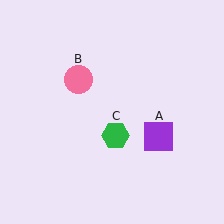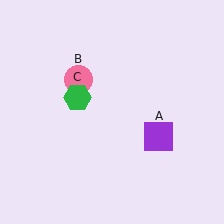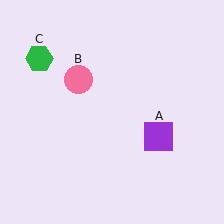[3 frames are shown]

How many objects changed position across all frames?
1 object changed position: green hexagon (object C).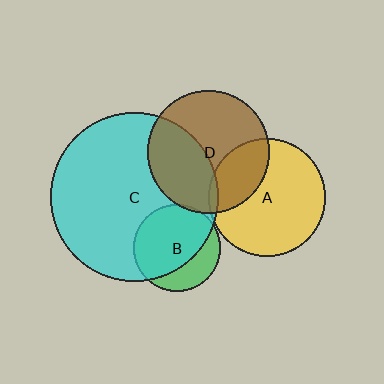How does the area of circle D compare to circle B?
Approximately 2.0 times.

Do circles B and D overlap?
Yes.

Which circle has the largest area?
Circle C (cyan).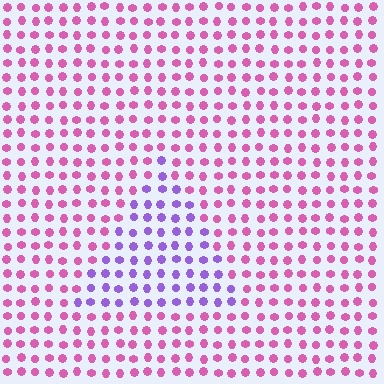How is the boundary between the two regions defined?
The boundary is defined purely by a slight shift in hue (about 52 degrees). Spacing, size, and orientation are identical on both sides.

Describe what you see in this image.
The image is filled with small pink elements in a uniform arrangement. A triangle-shaped region is visible where the elements are tinted to a slightly different hue, forming a subtle color boundary.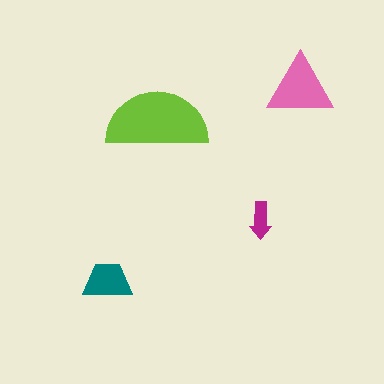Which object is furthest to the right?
The pink triangle is rightmost.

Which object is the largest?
The lime semicircle.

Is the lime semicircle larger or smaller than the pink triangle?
Larger.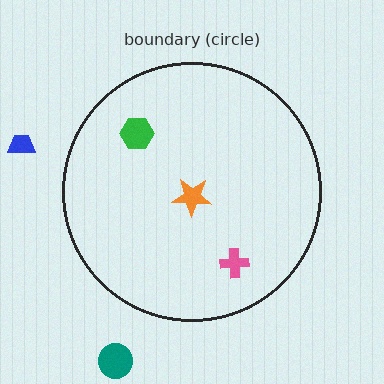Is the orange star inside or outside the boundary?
Inside.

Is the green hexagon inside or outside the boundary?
Inside.